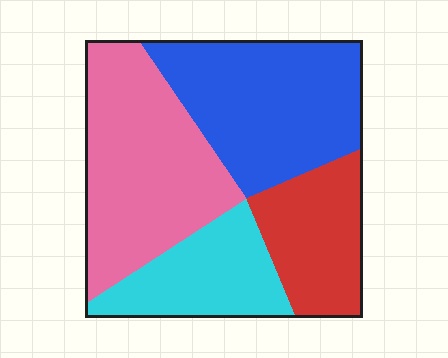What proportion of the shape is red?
Red covers roughly 20% of the shape.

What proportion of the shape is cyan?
Cyan covers around 20% of the shape.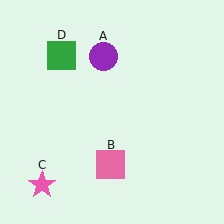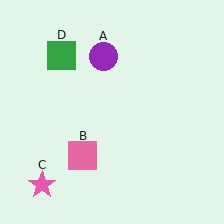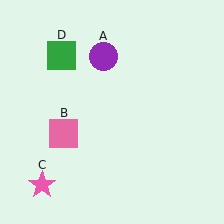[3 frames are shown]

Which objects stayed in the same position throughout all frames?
Purple circle (object A) and pink star (object C) and green square (object D) remained stationary.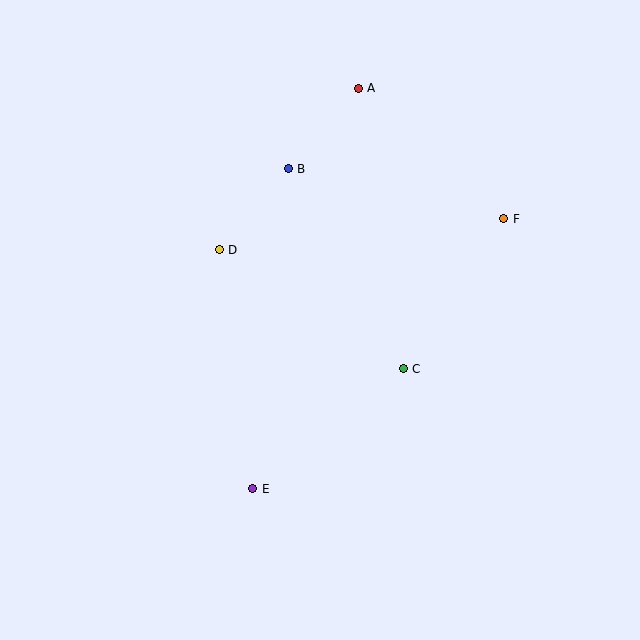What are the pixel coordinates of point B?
Point B is at (288, 169).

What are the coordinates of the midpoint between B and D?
The midpoint between B and D is at (254, 209).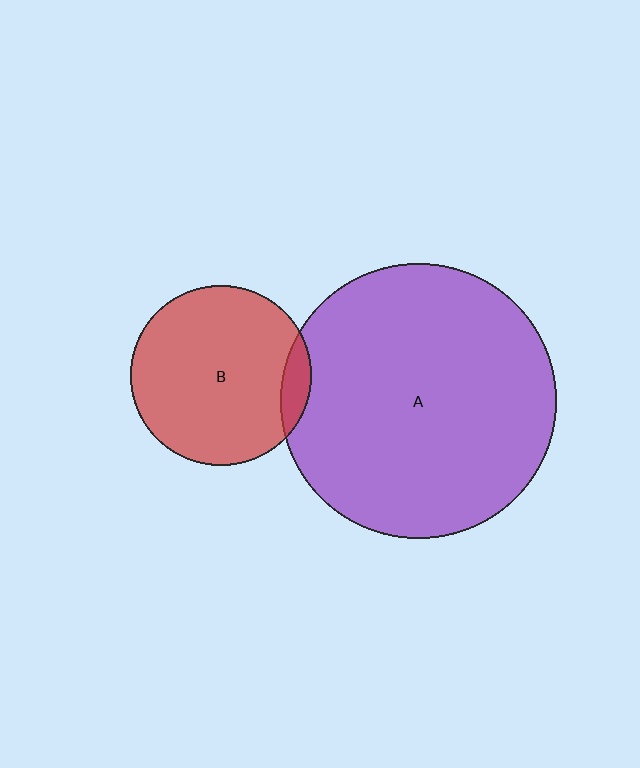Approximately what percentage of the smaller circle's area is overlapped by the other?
Approximately 10%.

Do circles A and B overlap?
Yes.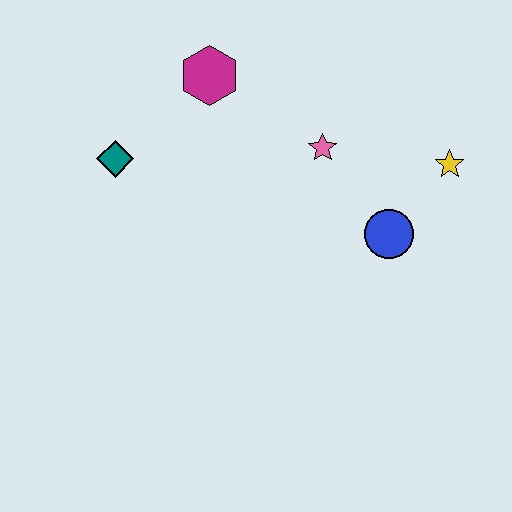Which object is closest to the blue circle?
The yellow star is closest to the blue circle.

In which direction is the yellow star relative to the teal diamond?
The yellow star is to the right of the teal diamond.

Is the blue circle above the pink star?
No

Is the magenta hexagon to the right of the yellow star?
No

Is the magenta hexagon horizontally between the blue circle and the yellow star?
No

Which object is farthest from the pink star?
The teal diamond is farthest from the pink star.